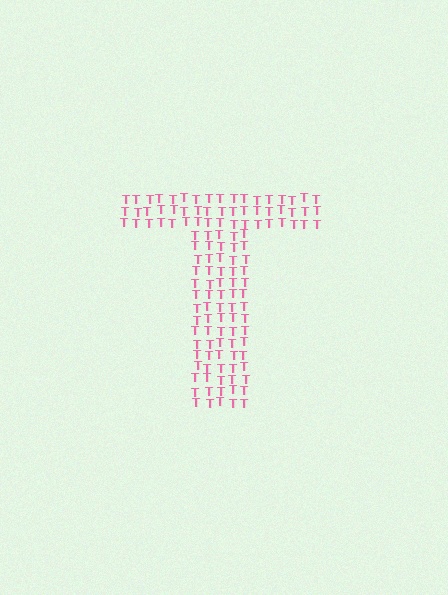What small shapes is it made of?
It is made of small letter T's.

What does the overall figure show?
The overall figure shows the letter T.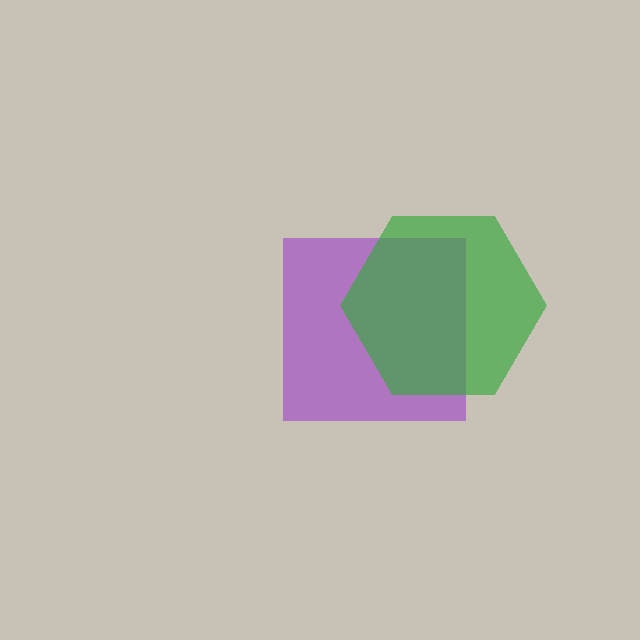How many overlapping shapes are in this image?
There are 2 overlapping shapes in the image.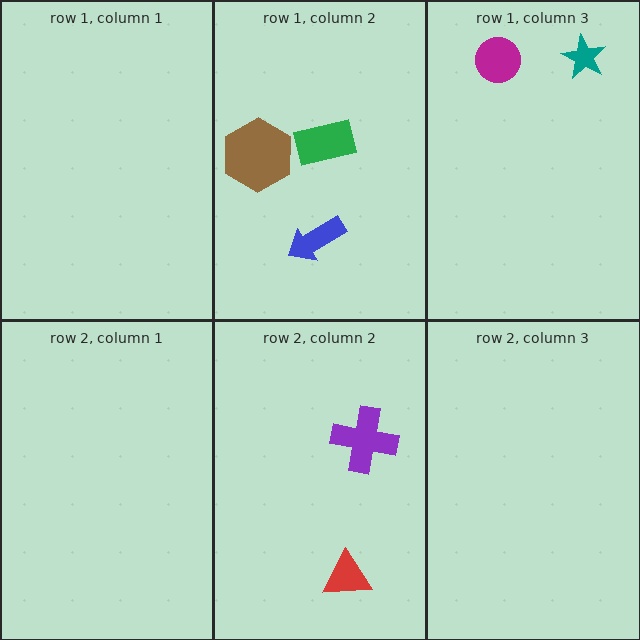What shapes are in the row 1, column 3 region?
The teal star, the magenta circle.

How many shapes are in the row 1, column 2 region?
3.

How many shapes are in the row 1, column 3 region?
2.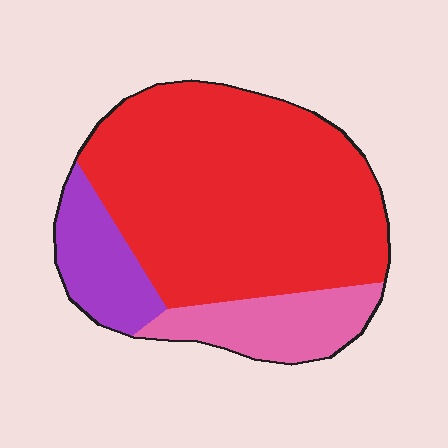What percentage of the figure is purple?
Purple takes up about one eighth (1/8) of the figure.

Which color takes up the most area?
Red, at roughly 70%.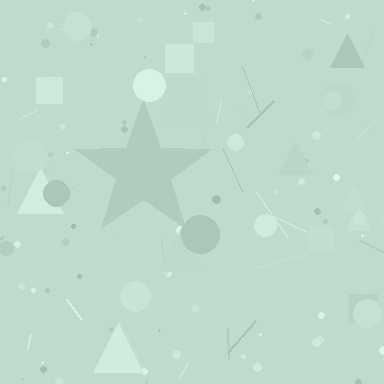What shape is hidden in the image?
A star is hidden in the image.